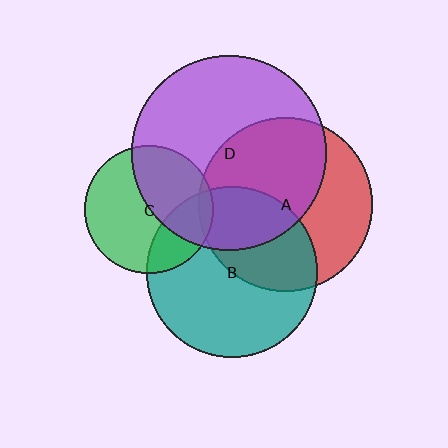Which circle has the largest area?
Circle D (purple).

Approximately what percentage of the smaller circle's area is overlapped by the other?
Approximately 55%.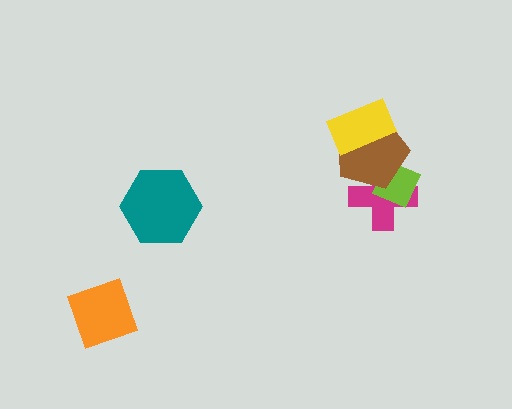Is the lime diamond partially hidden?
Yes, it is partially covered by another shape.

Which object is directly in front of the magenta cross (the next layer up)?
The lime diamond is directly in front of the magenta cross.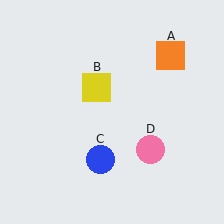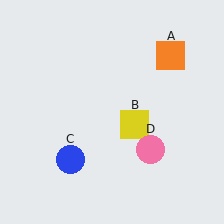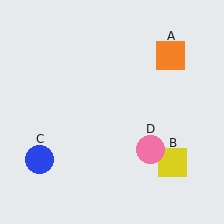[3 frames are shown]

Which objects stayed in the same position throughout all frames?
Orange square (object A) and pink circle (object D) remained stationary.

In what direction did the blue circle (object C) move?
The blue circle (object C) moved left.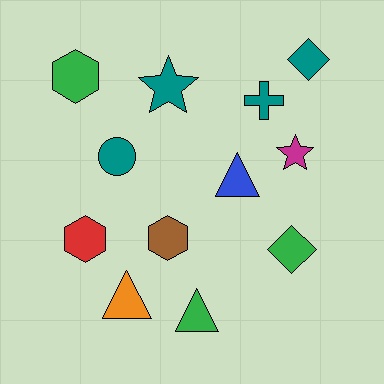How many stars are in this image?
There are 2 stars.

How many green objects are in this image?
There are 3 green objects.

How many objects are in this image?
There are 12 objects.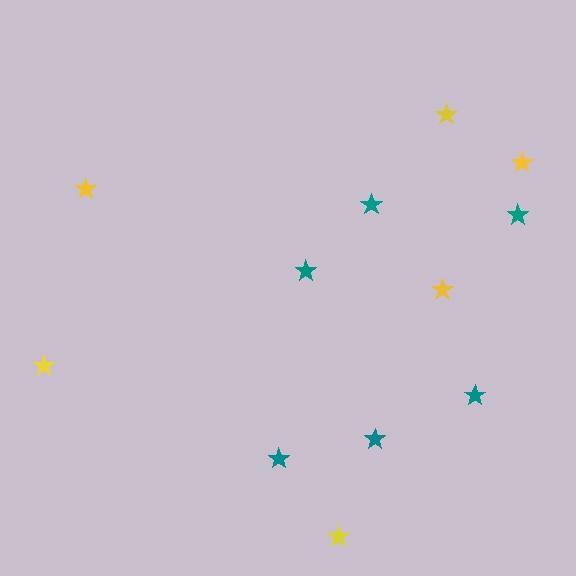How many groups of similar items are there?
There are 2 groups: one group of teal stars (6) and one group of yellow stars (6).